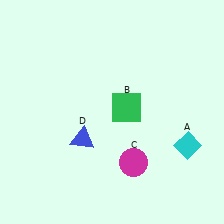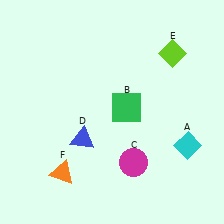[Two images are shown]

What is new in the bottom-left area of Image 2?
An orange triangle (F) was added in the bottom-left area of Image 2.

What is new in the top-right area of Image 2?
A lime diamond (E) was added in the top-right area of Image 2.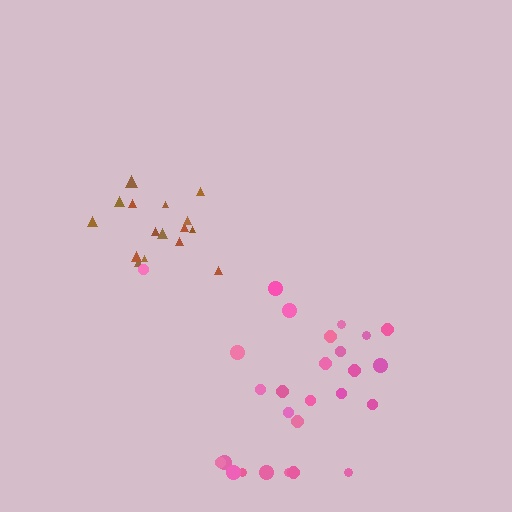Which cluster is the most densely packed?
Brown.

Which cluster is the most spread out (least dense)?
Pink.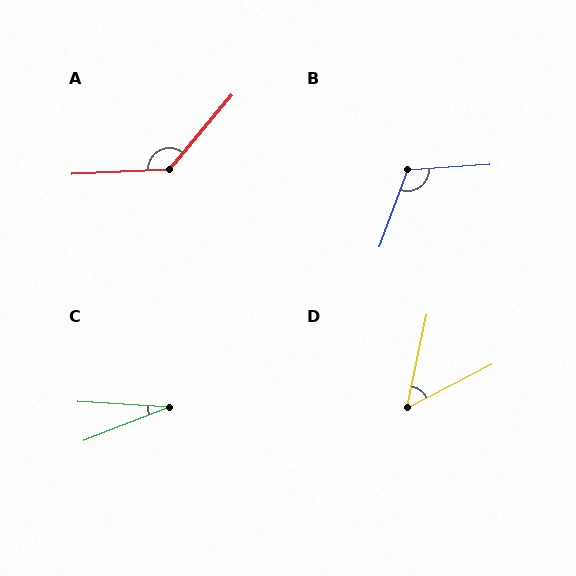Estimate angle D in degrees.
Approximately 51 degrees.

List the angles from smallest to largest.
C (25°), D (51°), B (113°), A (132°).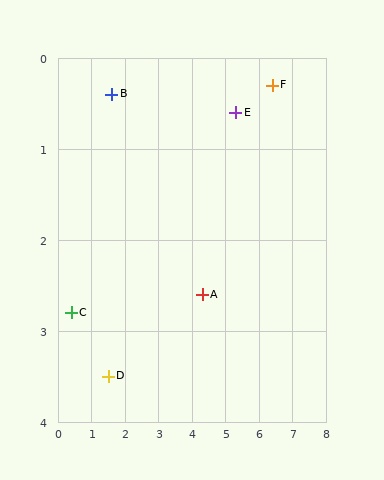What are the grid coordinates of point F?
Point F is at approximately (6.4, 0.3).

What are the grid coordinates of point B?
Point B is at approximately (1.6, 0.4).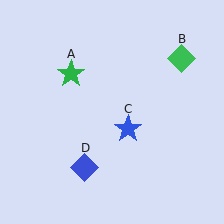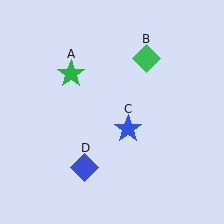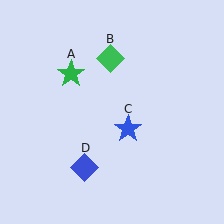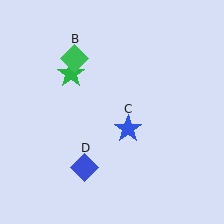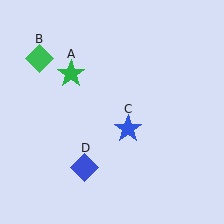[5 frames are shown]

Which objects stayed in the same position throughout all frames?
Green star (object A) and blue star (object C) and blue diamond (object D) remained stationary.